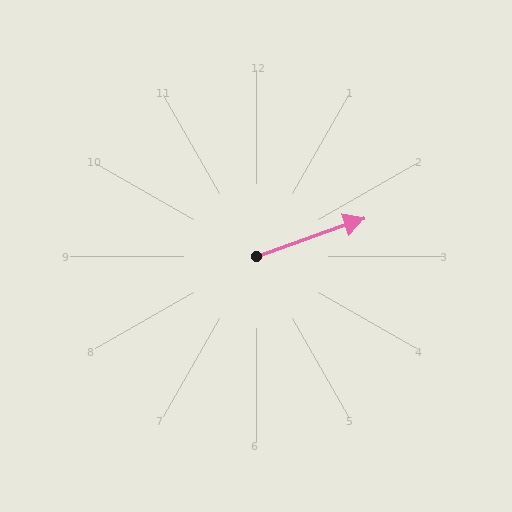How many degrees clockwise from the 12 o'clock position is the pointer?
Approximately 71 degrees.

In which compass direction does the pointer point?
East.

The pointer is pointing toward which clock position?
Roughly 2 o'clock.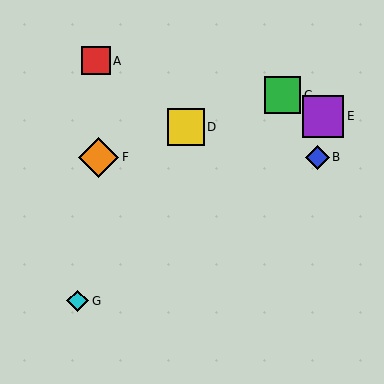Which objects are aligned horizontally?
Objects B, F are aligned horizontally.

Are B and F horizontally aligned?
Yes, both are at y≈157.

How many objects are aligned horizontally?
2 objects (B, F) are aligned horizontally.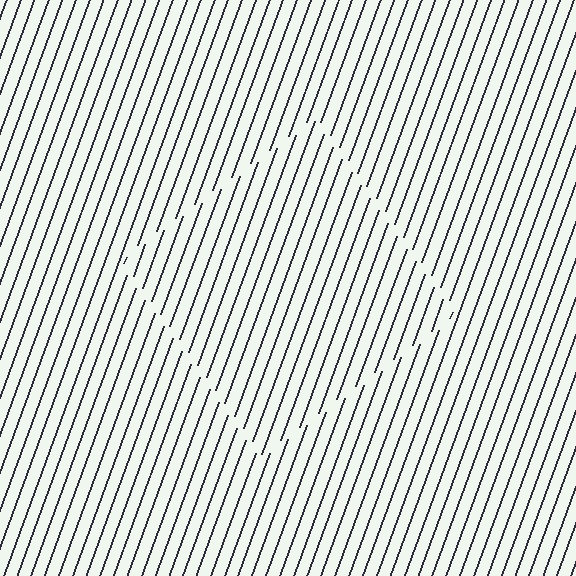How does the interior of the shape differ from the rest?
The interior of the shape contains the same grating, shifted by half a period — the contour is defined by the phase discontinuity where line-ends from the inner and outer gratings abut.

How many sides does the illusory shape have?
4 sides — the line-ends trace a square.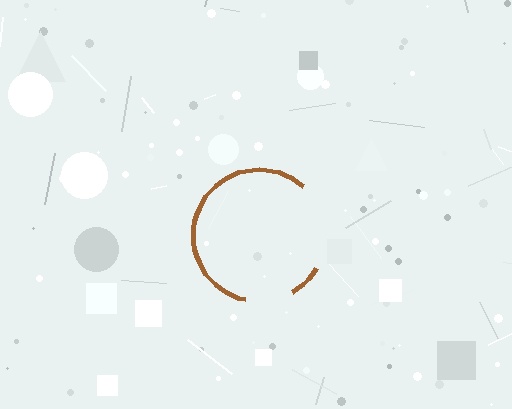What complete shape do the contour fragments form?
The contour fragments form a circle.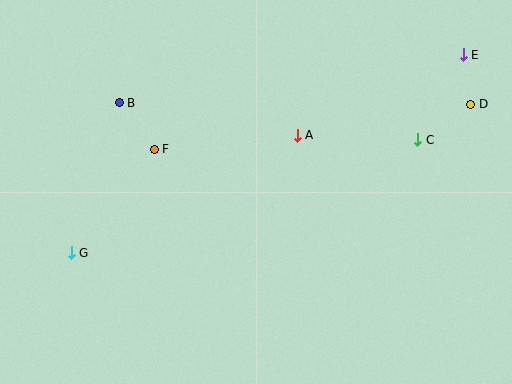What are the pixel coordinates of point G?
Point G is at (71, 253).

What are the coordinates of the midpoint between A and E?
The midpoint between A and E is at (380, 95).